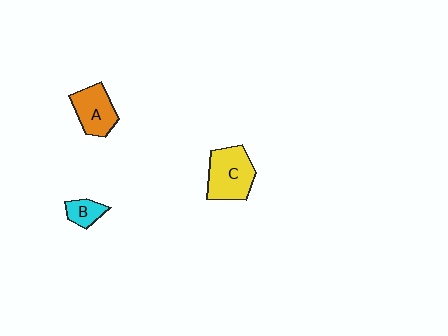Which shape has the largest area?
Shape C (yellow).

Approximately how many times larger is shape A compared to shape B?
Approximately 1.9 times.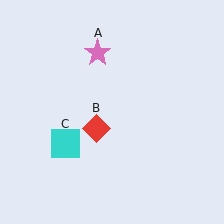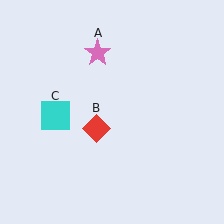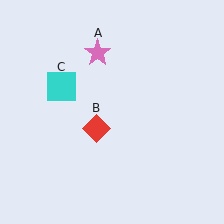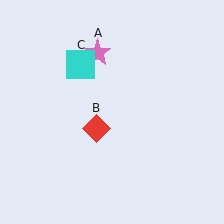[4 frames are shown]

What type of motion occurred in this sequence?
The cyan square (object C) rotated clockwise around the center of the scene.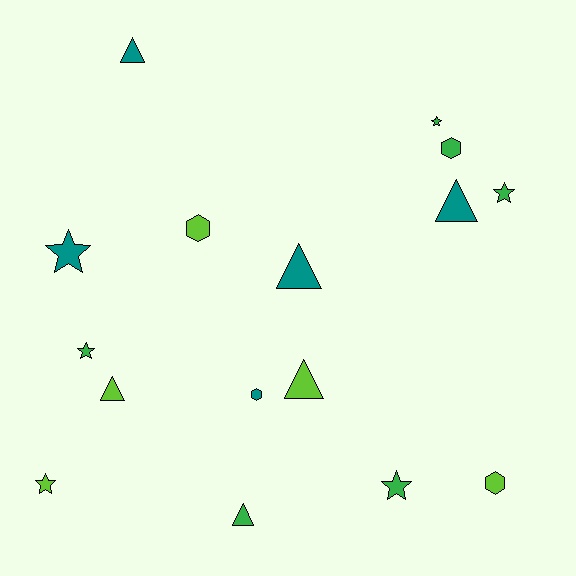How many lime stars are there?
There is 1 lime star.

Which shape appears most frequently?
Triangle, with 6 objects.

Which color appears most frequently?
Green, with 6 objects.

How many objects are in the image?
There are 16 objects.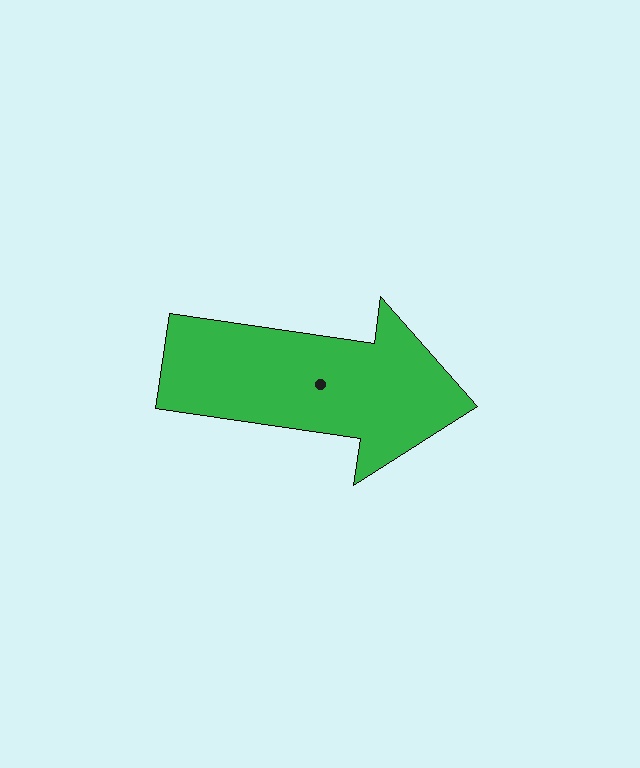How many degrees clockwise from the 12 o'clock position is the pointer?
Approximately 98 degrees.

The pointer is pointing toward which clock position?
Roughly 3 o'clock.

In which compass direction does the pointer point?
East.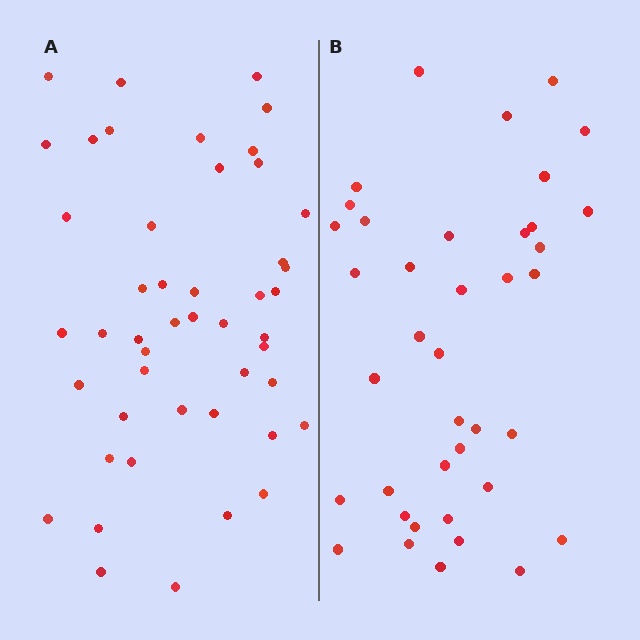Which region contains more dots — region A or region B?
Region A (the left region) has more dots.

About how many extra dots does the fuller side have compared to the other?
Region A has roughly 8 or so more dots than region B.